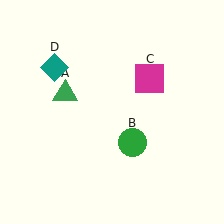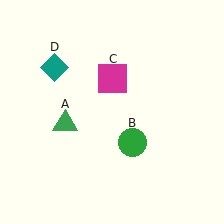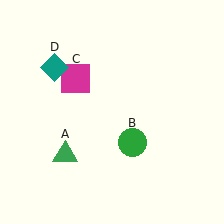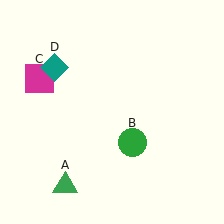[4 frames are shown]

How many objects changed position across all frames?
2 objects changed position: green triangle (object A), magenta square (object C).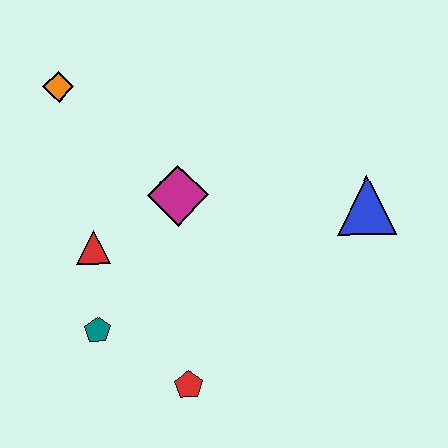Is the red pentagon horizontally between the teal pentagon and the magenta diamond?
No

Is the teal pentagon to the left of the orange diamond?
No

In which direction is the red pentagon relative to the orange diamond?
The red pentagon is below the orange diamond.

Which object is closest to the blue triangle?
The magenta diamond is closest to the blue triangle.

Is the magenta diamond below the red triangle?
No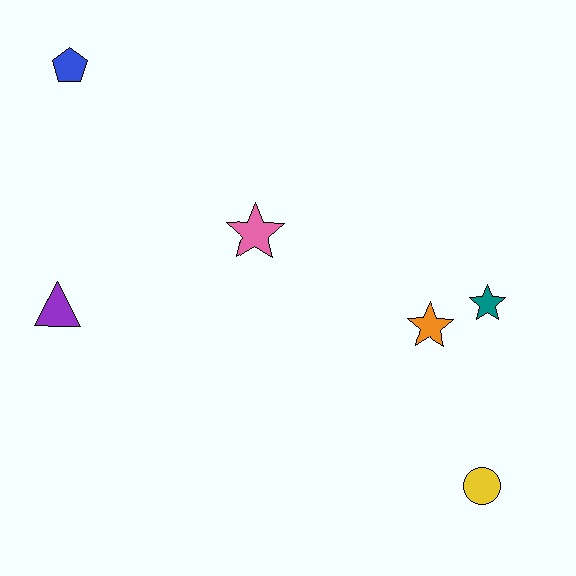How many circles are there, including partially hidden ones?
There is 1 circle.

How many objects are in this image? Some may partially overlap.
There are 6 objects.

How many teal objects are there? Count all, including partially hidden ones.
There is 1 teal object.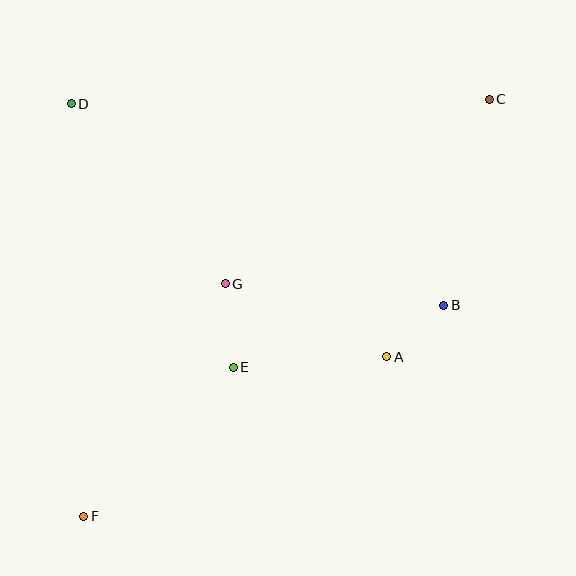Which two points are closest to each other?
Points A and B are closest to each other.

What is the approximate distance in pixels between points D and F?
The distance between D and F is approximately 412 pixels.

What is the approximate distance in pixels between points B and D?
The distance between B and D is approximately 423 pixels.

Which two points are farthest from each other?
Points C and F are farthest from each other.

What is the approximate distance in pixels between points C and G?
The distance between C and G is approximately 322 pixels.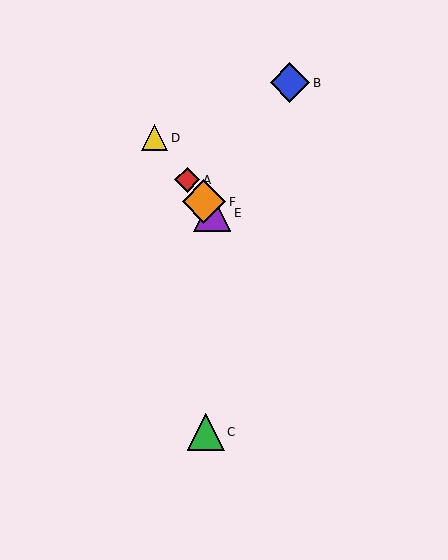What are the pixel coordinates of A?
Object A is at (187, 180).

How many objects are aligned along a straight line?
4 objects (A, D, E, F) are aligned along a straight line.